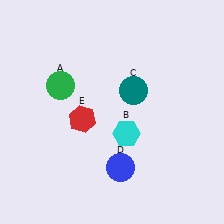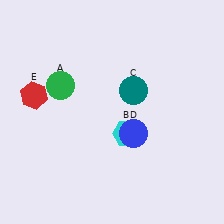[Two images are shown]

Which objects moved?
The objects that moved are: the blue circle (D), the red hexagon (E).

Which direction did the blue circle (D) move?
The blue circle (D) moved up.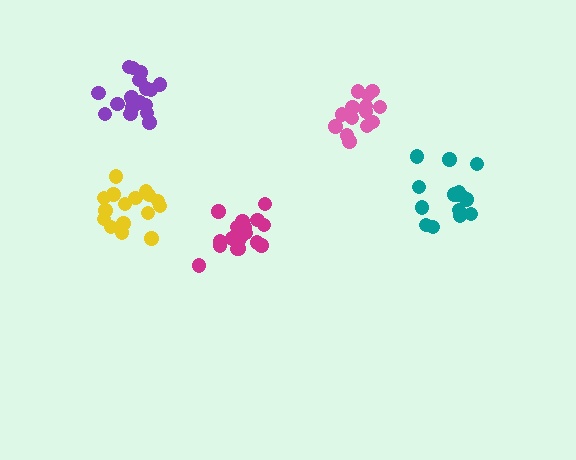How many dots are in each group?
Group 1: 14 dots, Group 2: 15 dots, Group 3: 18 dots, Group 4: 16 dots, Group 5: 17 dots (80 total).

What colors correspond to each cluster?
The clusters are colored: pink, teal, magenta, yellow, purple.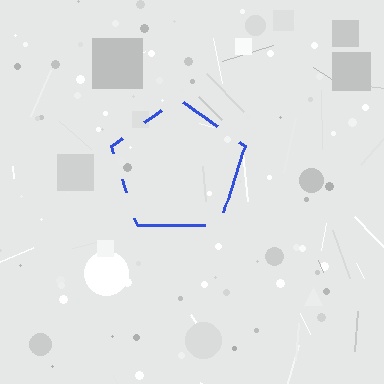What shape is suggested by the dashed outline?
The dashed outline suggests a pentagon.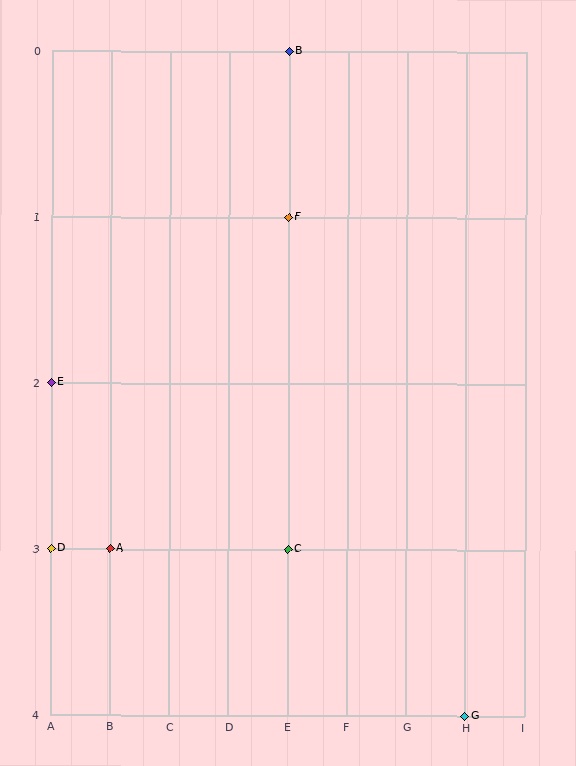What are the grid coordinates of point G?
Point G is at grid coordinates (H, 4).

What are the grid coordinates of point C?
Point C is at grid coordinates (E, 3).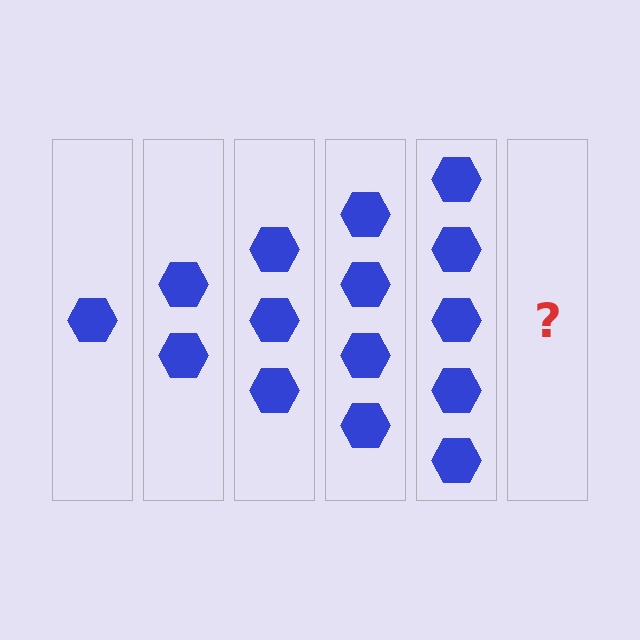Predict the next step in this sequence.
The next step is 6 hexagons.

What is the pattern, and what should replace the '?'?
The pattern is that each step adds one more hexagon. The '?' should be 6 hexagons.